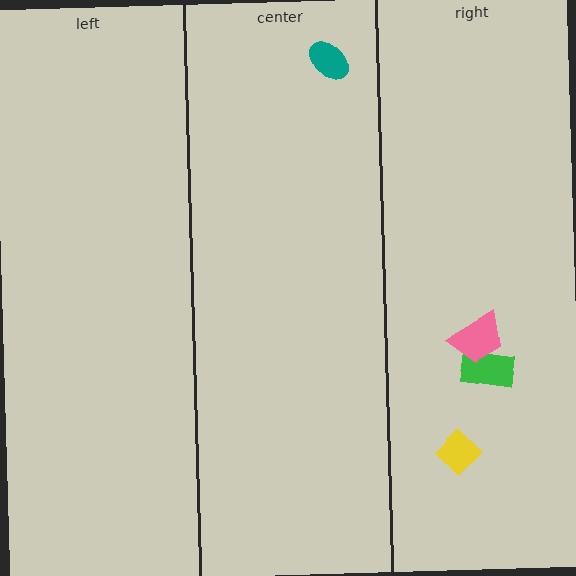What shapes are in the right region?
The green rectangle, the yellow diamond, the pink trapezoid.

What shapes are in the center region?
The teal ellipse.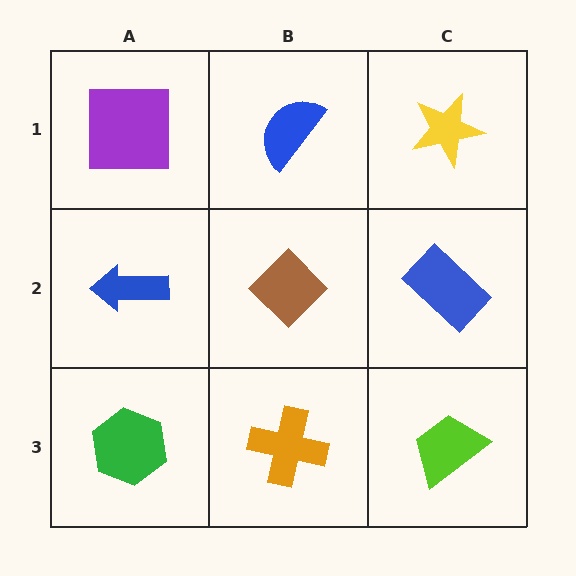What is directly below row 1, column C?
A blue rectangle.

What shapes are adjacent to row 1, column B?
A brown diamond (row 2, column B), a purple square (row 1, column A), a yellow star (row 1, column C).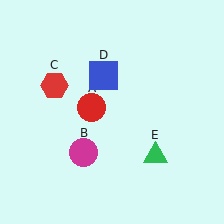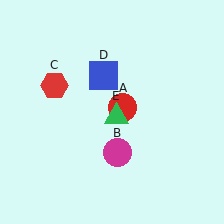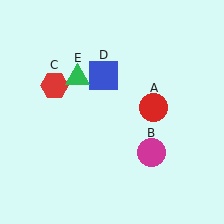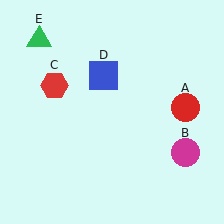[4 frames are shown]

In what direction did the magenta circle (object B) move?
The magenta circle (object B) moved right.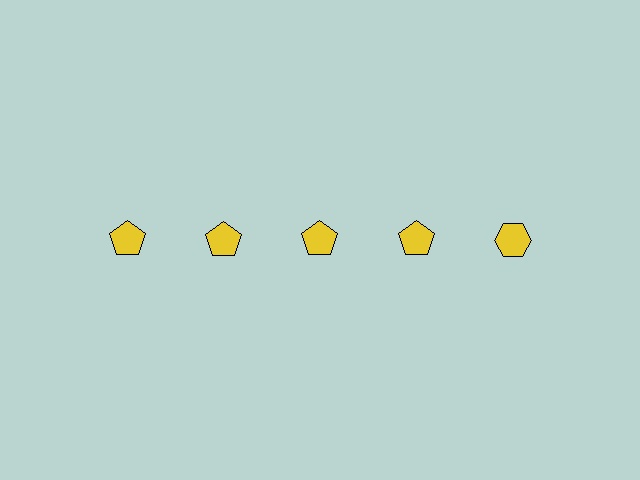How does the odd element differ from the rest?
It has a different shape: hexagon instead of pentagon.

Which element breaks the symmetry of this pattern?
The yellow hexagon in the top row, rightmost column breaks the symmetry. All other shapes are yellow pentagons.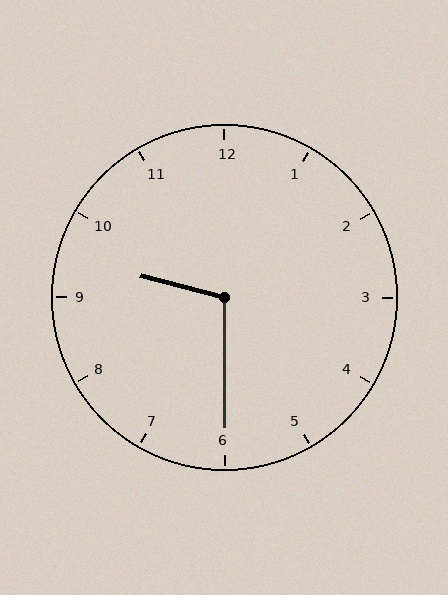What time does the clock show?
9:30.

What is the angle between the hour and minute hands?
Approximately 105 degrees.